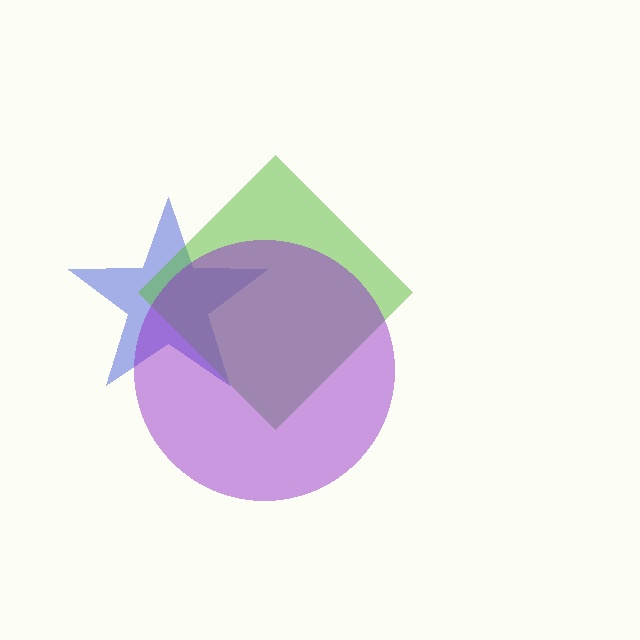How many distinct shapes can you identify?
There are 3 distinct shapes: a blue star, a lime diamond, a purple circle.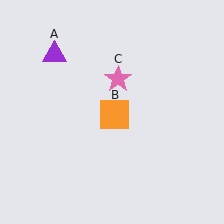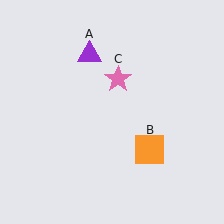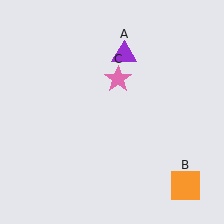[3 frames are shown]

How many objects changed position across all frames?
2 objects changed position: purple triangle (object A), orange square (object B).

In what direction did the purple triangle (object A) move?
The purple triangle (object A) moved right.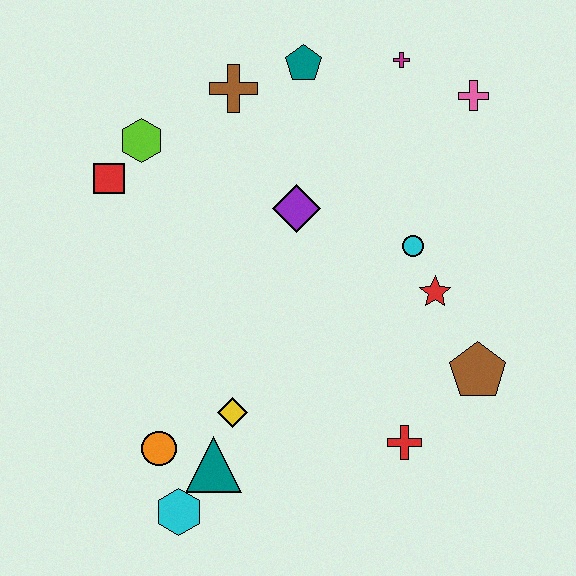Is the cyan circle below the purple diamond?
Yes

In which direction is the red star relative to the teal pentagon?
The red star is below the teal pentagon.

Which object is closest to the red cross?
The brown pentagon is closest to the red cross.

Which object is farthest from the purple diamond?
The cyan hexagon is farthest from the purple diamond.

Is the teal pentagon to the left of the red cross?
Yes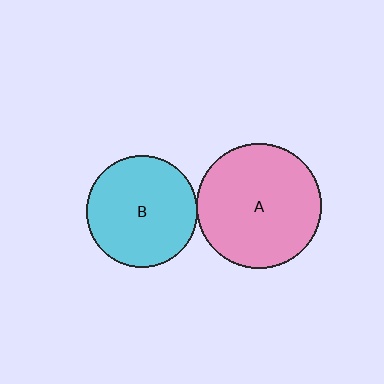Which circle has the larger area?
Circle A (pink).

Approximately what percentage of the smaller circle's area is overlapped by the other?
Approximately 5%.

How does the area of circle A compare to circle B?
Approximately 1.3 times.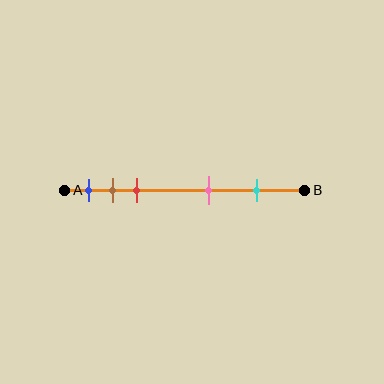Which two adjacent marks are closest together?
The brown and red marks are the closest adjacent pair.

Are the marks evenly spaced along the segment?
No, the marks are not evenly spaced.